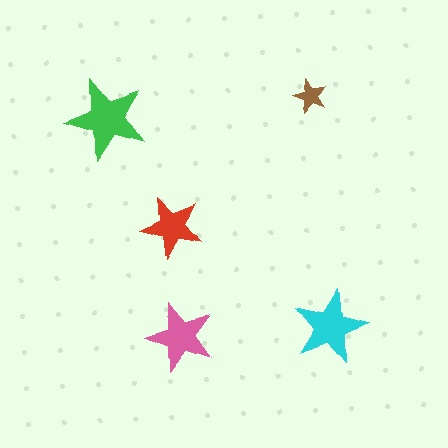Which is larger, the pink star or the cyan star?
The cyan one.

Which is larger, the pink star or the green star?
The green one.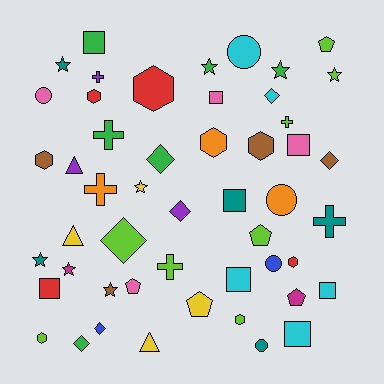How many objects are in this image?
There are 50 objects.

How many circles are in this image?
There are 5 circles.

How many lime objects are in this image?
There are 8 lime objects.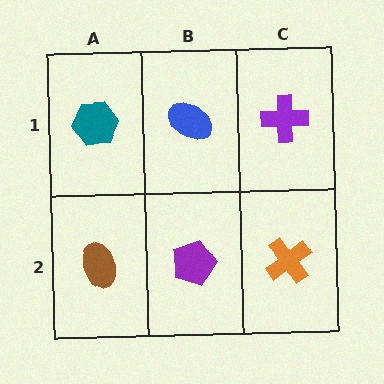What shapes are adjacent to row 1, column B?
A purple pentagon (row 2, column B), a teal hexagon (row 1, column A), a purple cross (row 1, column C).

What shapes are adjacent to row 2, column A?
A teal hexagon (row 1, column A), a purple pentagon (row 2, column B).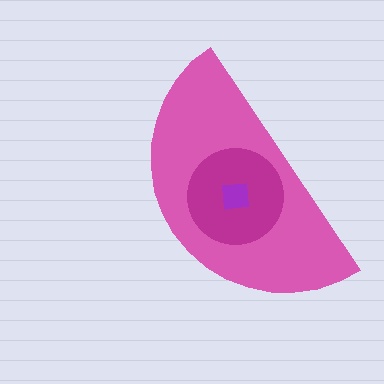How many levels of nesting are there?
3.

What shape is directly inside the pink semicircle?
The magenta circle.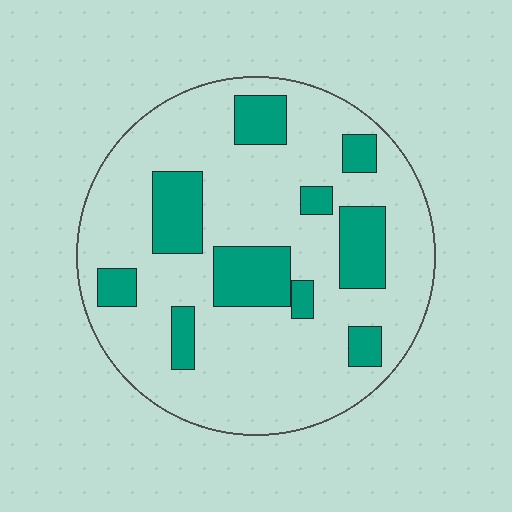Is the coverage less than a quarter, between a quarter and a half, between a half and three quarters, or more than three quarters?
Less than a quarter.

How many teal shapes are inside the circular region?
10.